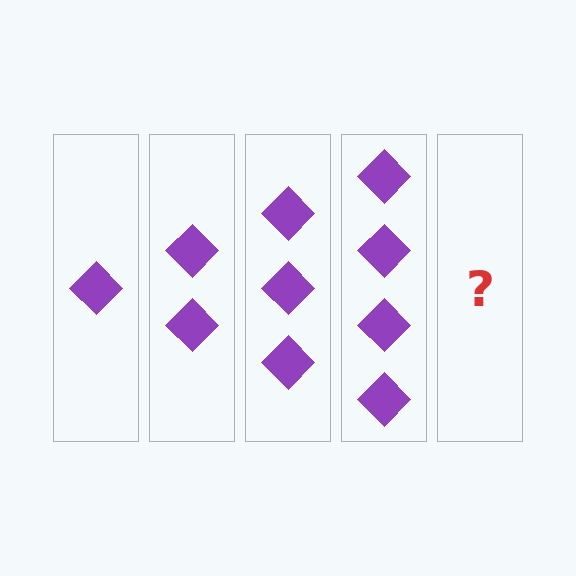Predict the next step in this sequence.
The next step is 5 diamonds.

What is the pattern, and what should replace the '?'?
The pattern is that each step adds one more diamond. The '?' should be 5 diamonds.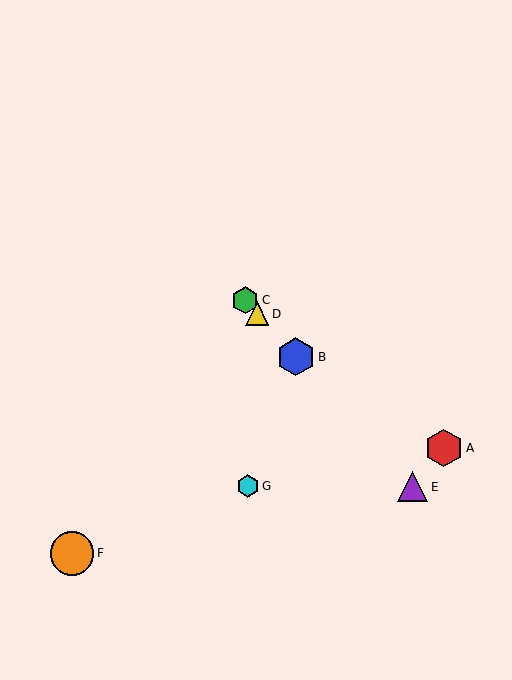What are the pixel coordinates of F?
Object F is at (72, 553).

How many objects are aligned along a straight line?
4 objects (B, C, D, E) are aligned along a straight line.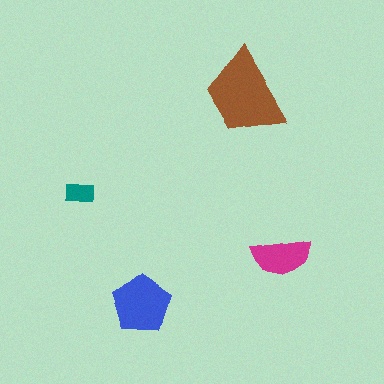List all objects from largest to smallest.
The brown trapezoid, the blue pentagon, the magenta semicircle, the teal rectangle.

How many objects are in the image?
There are 4 objects in the image.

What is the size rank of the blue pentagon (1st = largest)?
2nd.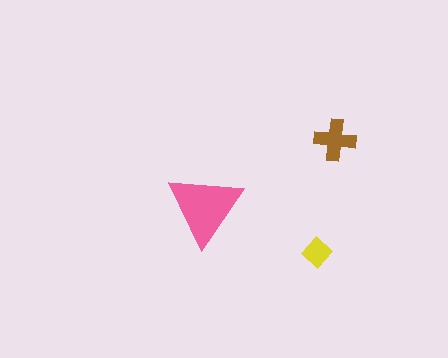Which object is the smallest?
The yellow diamond.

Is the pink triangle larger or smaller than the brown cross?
Larger.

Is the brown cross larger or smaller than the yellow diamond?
Larger.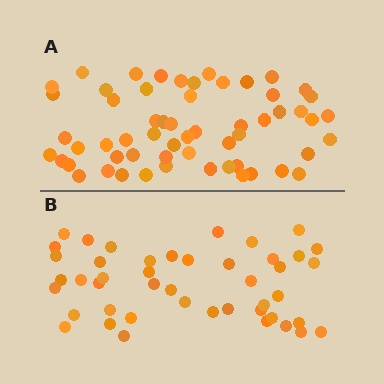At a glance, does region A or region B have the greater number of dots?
Region A (the top region) has more dots.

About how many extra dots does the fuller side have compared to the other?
Region A has approximately 15 more dots than region B.